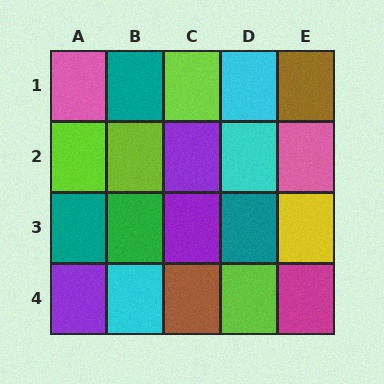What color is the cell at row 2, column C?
Purple.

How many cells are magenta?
1 cell is magenta.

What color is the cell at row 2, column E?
Pink.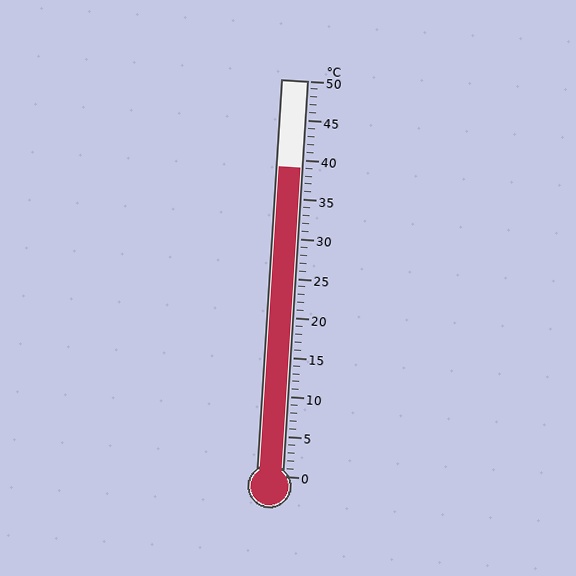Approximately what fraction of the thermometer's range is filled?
The thermometer is filled to approximately 80% of its range.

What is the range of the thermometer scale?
The thermometer scale ranges from 0°C to 50°C.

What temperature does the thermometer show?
The thermometer shows approximately 39°C.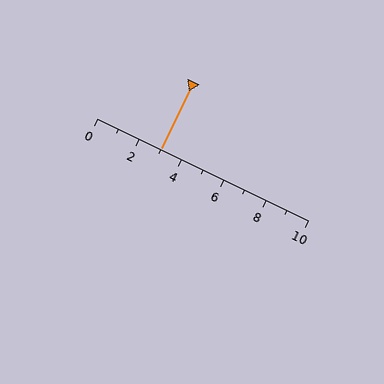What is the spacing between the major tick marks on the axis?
The major ticks are spaced 2 apart.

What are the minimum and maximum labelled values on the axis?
The axis runs from 0 to 10.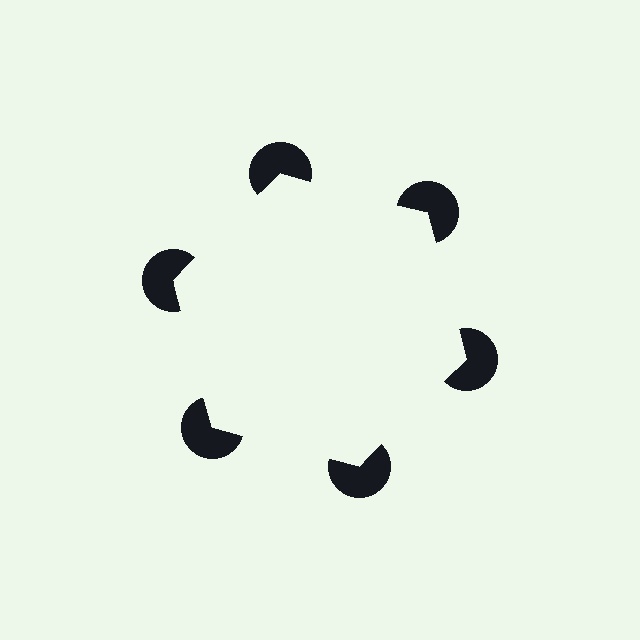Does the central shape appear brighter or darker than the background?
It typically appears slightly brighter than the background, even though no actual brightness change is drawn.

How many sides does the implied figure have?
6 sides.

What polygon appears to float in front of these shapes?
An illusory hexagon — its edges are inferred from the aligned wedge cuts in the pac-man discs, not physically drawn.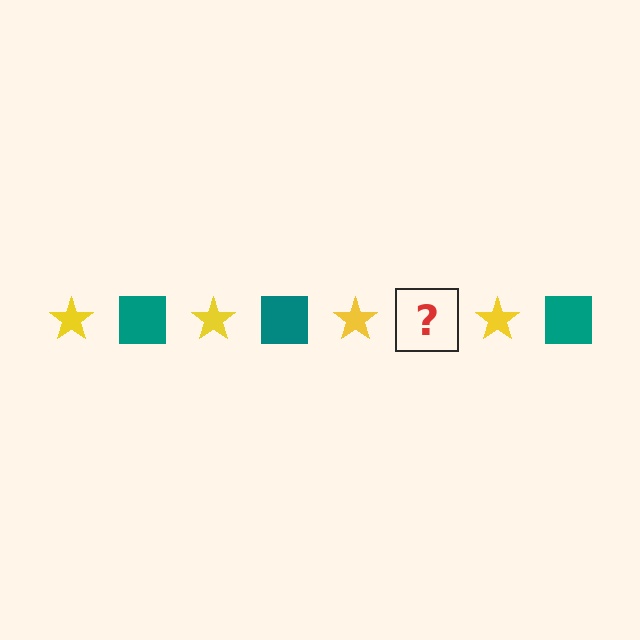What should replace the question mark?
The question mark should be replaced with a teal square.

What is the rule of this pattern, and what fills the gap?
The rule is that the pattern alternates between yellow star and teal square. The gap should be filled with a teal square.